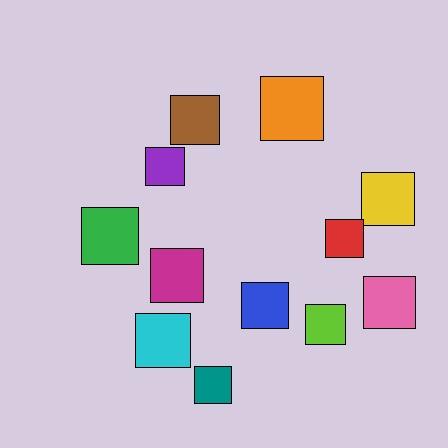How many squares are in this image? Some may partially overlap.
There are 12 squares.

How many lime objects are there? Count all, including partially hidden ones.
There is 1 lime object.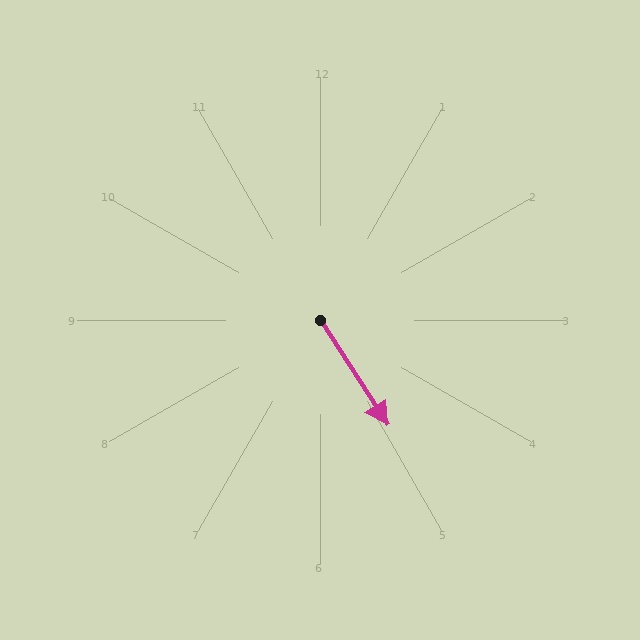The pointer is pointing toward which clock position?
Roughly 5 o'clock.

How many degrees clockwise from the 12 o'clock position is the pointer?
Approximately 147 degrees.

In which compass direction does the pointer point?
Southeast.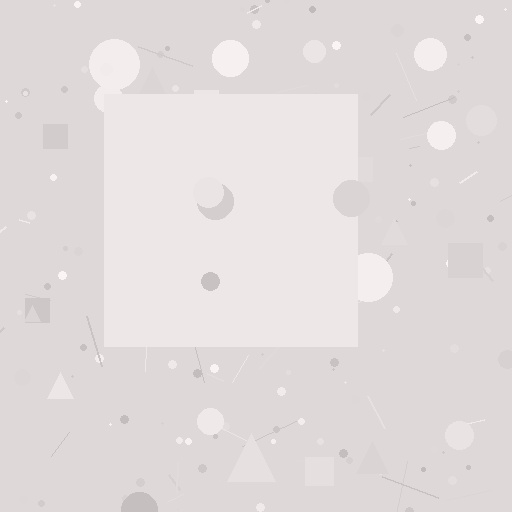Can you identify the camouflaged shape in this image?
The camouflaged shape is a square.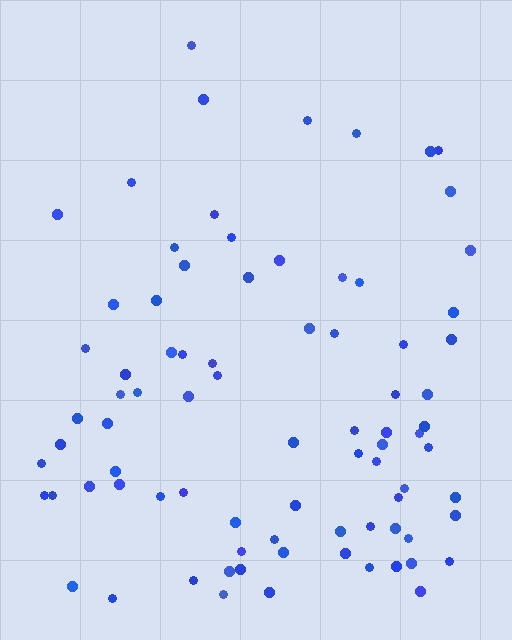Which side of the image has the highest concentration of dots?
The bottom.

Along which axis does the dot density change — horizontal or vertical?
Vertical.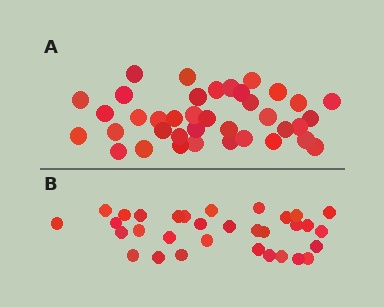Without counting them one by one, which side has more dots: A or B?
Region A (the top region) has more dots.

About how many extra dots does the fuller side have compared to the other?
Region A has about 6 more dots than region B.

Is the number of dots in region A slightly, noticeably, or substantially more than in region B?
Region A has only slightly more — the two regions are fairly close. The ratio is roughly 1.2 to 1.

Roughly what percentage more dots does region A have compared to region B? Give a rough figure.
About 20% more.